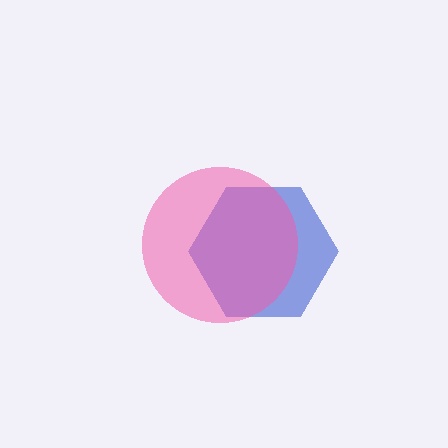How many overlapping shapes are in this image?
There are 2 overlapping shapes in the image.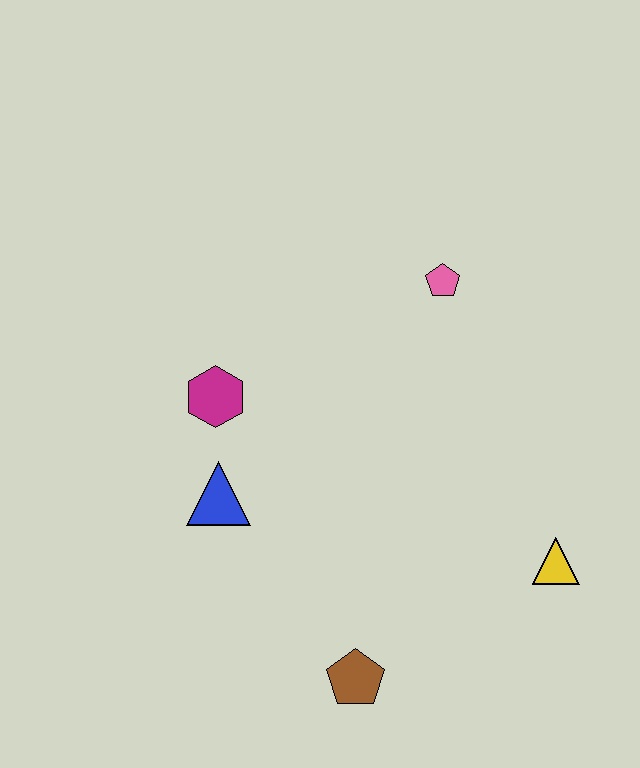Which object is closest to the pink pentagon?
The magenta hexagon is closest to the pink pentagon.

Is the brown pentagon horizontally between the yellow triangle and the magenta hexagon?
Yes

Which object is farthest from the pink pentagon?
The brown pentagon is farthest from the pink pentagon.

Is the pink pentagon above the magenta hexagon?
Yes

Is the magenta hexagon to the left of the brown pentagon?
Yes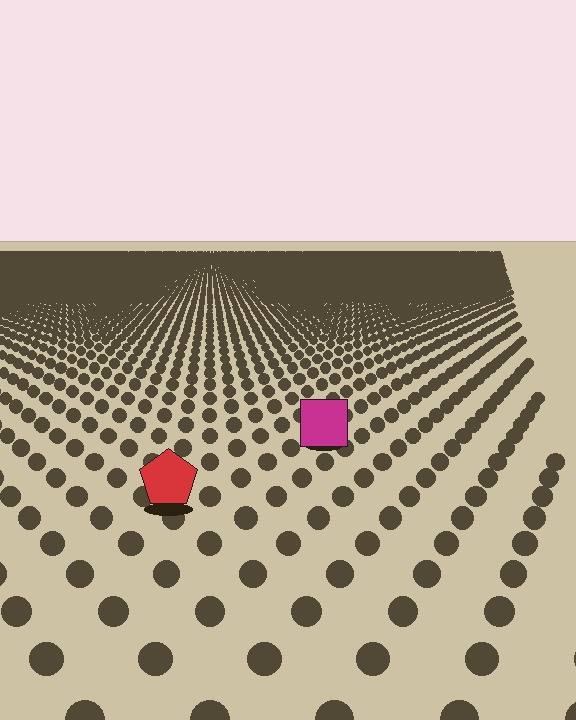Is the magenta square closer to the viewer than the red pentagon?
No. The red pentagon is closer — you can tell from the texture gradient: the ground texture is coarser near it.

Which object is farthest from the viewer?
The magenta square is farthest from the viewer. It appears smaller and the ground texture around it is denser.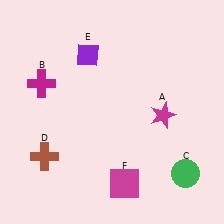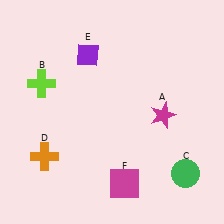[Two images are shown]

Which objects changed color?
B changed from magenta to lime. D changed from brown to orange.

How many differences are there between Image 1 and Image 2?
There are 2 differences between the two images.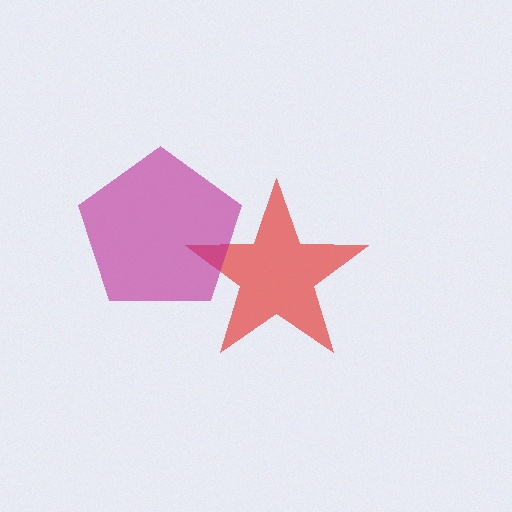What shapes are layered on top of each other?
The layered shapes are: a red star, a magenta pentagon.